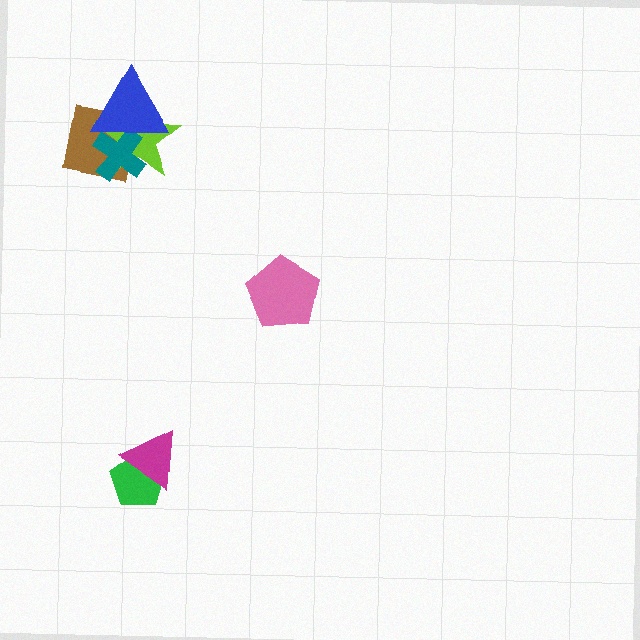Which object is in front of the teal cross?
The blue triangle is in front of the teal cross.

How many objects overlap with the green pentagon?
1 object overlaps with the green pentagon.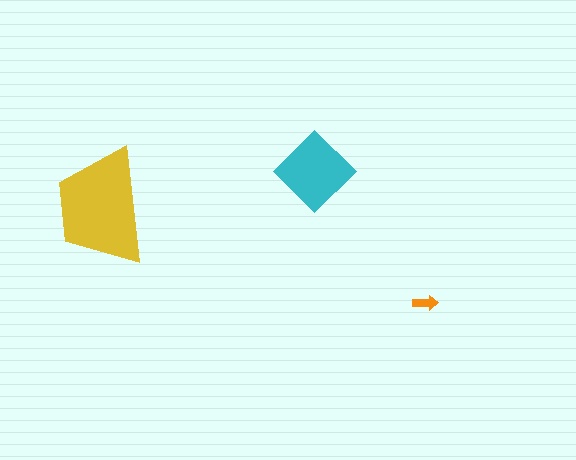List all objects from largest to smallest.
The yellow trapezoid, the cyan diamond, the orange arrow.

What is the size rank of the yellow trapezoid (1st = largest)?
1st.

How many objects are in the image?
There are 3 objects in the image.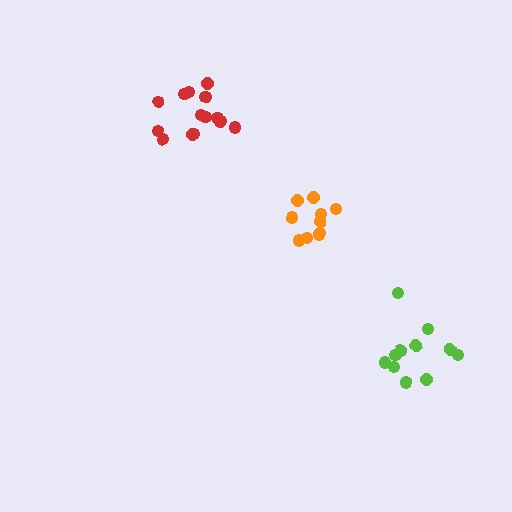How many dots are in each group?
Group 1: 14 dots, Group 2: 11 dots, Group 3: 11 dots (36 total).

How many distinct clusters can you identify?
There are 3 distinct clusters.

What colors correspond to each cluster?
The clusters are colored: red, orange, lime.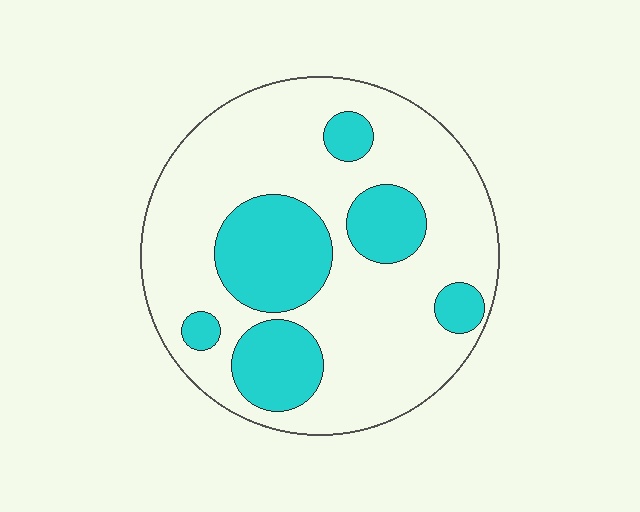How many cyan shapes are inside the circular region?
6.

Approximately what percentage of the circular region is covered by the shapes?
Approximately 30%.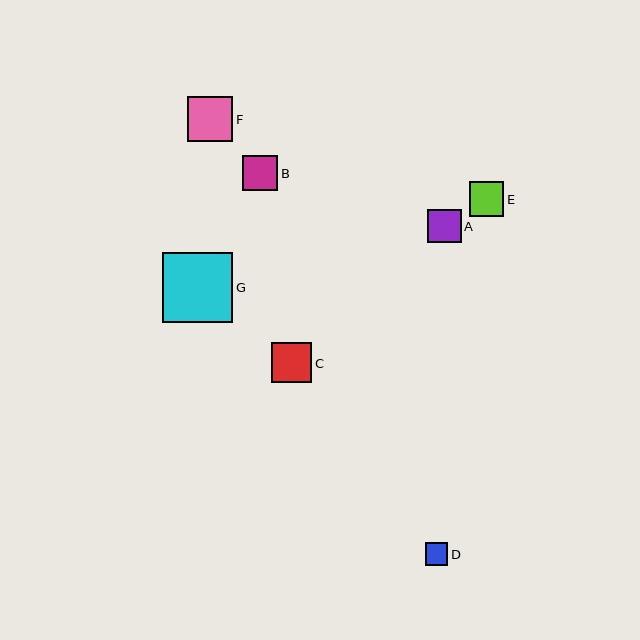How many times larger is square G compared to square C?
Square G is approximately 1.7 times the size of square C.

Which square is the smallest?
Square D is the smallest with a size of approximately 22 pixels.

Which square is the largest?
Square G is the largest with a size of approximately 70 pixels.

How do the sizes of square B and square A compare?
Square B and square A are approximately the same size.